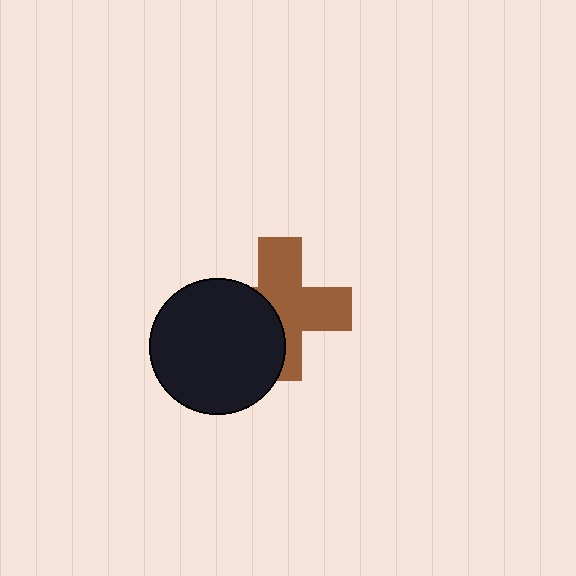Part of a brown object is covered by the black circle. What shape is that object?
It is a cross.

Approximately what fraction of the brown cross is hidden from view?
Roughly 39% of the brown cross is hidden behind the black circle.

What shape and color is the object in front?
The object in front is a black circle.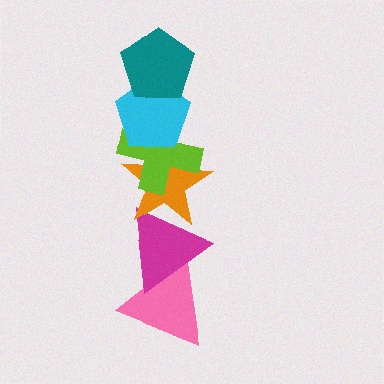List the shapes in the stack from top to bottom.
From top to bottom: the teal pentagon, the cyan pentagon, the lime cross, the orange star, the magenta triangle, the pink triangle.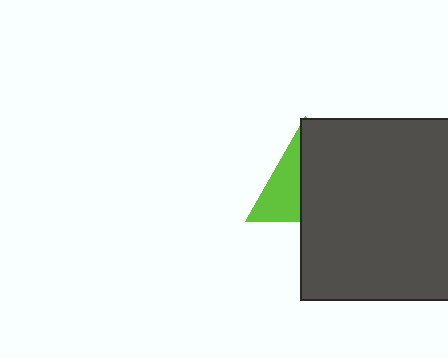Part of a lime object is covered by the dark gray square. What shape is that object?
It is a triangle.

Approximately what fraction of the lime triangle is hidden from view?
Roughly 59% of the lime triangle is hidden behind the dark gray square.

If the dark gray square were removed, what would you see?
You would see the complete lime triangle.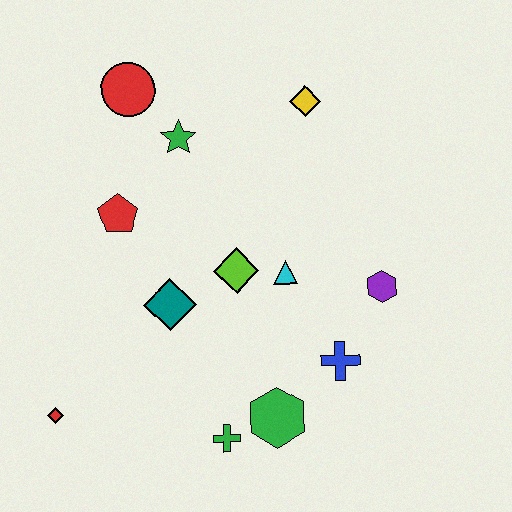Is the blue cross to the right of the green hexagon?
Yes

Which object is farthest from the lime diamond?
The red diamond is farthest from the lime diamond.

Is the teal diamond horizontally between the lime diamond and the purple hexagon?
No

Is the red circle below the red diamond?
No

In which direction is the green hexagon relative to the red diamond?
The green hexagon is to the right of the red diamond.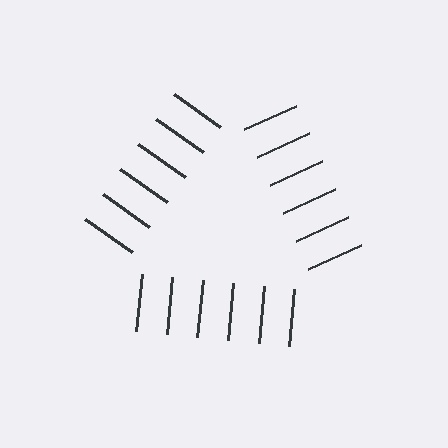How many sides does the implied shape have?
3 sides — the line-ends trace a triangle.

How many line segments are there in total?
18 — 6 along each of the 3 edges.